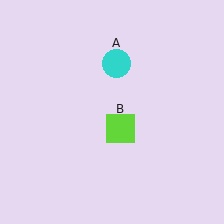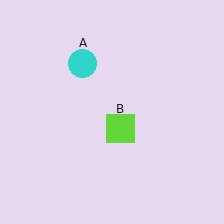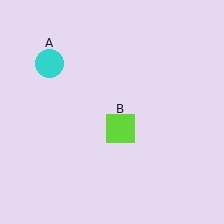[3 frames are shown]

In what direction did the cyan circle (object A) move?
The cyan circle (object A) moved left.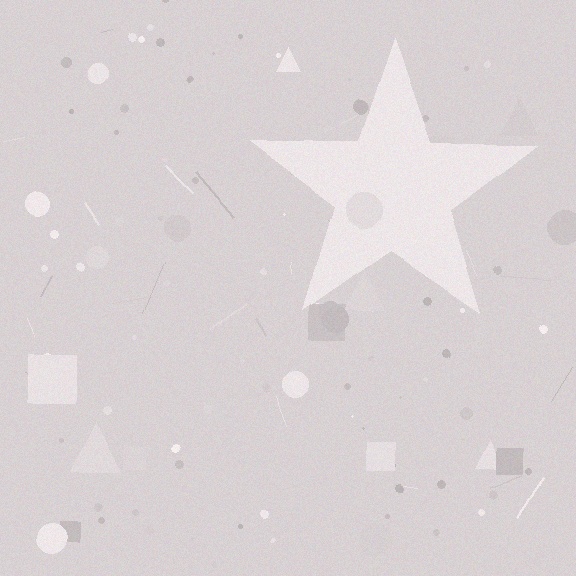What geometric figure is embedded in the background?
A star is embedded in the background.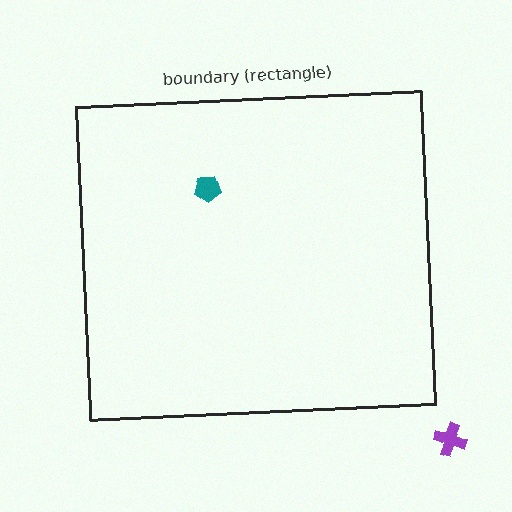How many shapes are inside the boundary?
1 inside, 1 outside.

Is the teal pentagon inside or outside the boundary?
Inside.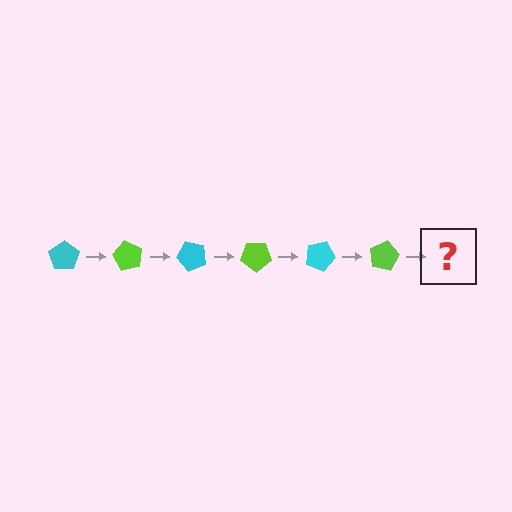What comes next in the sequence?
The next element should be a cyan pentagon, rotated 360 degrees from the start.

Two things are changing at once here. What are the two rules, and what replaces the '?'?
The two rules are that it rotates 60 degrees each step and the color cycles through cyan and lime. The '?' should be a cyan pentagon, rotated 360 degrees from the start.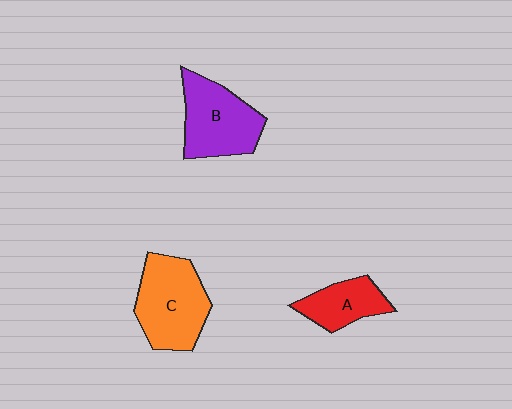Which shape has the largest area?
Shape C (orange).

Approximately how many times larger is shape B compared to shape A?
Approximately 1.6 times.